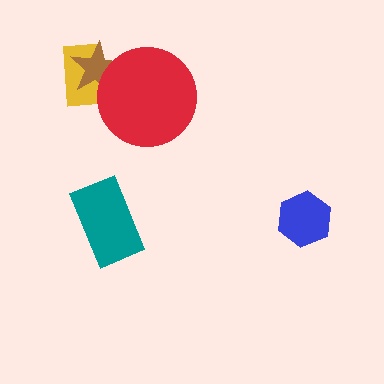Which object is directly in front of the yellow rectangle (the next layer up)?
The brown star is directly in front of the yellow rectangle.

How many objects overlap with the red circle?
2 objects overlap with the red circle.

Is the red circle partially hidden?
No, no other shape covers it.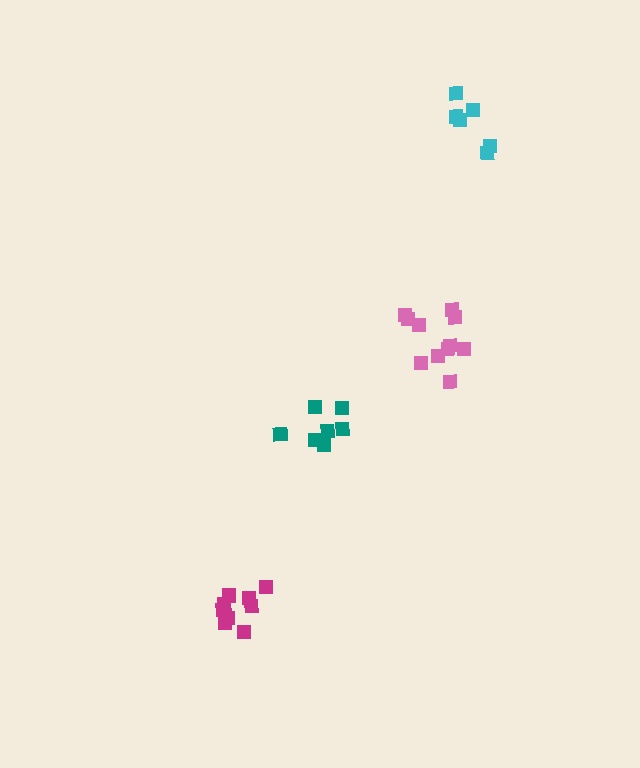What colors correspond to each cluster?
The clusters are colored: magenta, pink, cyan, teal.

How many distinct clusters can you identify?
There are 4 distinct clusters.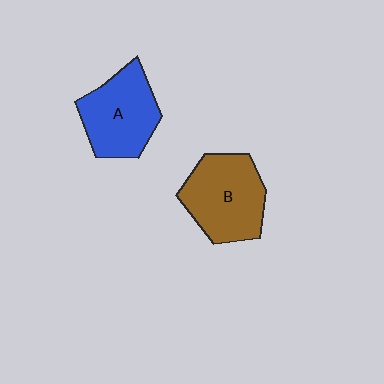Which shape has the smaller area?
Shape A (blue).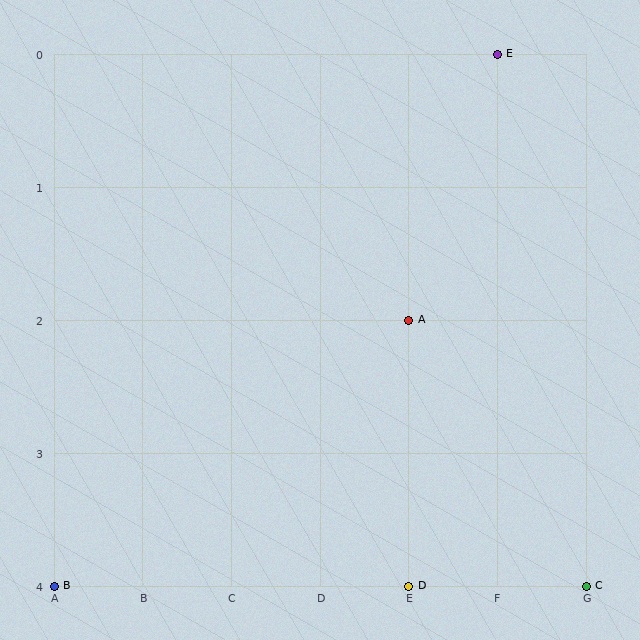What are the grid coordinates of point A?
Point A is at grid coordinates (E, 2).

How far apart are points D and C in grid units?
Points D and C are 2 columns apart.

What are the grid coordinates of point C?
Point C is at grid coordinates (G, 4).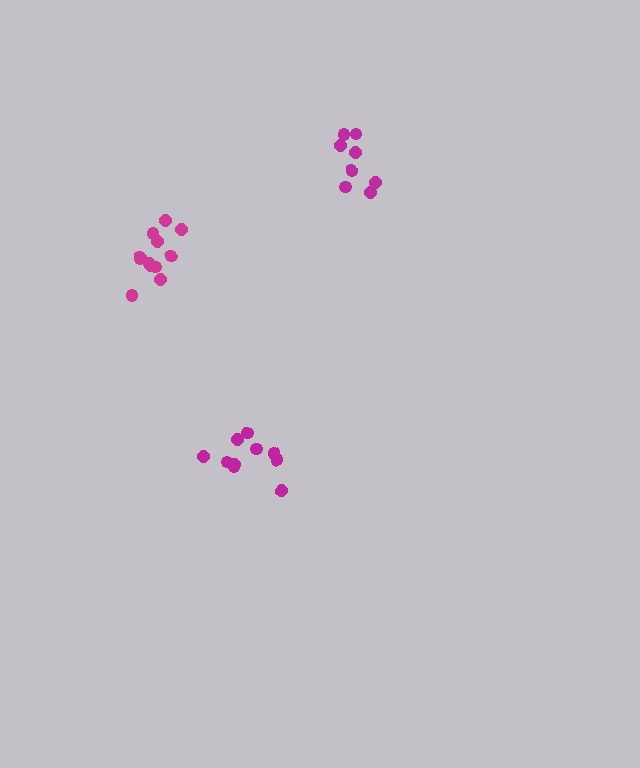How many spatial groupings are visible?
There are 3 spatial groupings.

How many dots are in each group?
Group 1: 12 dots, Group 2: 10 dots, Group 3: 8 dots (30 total).